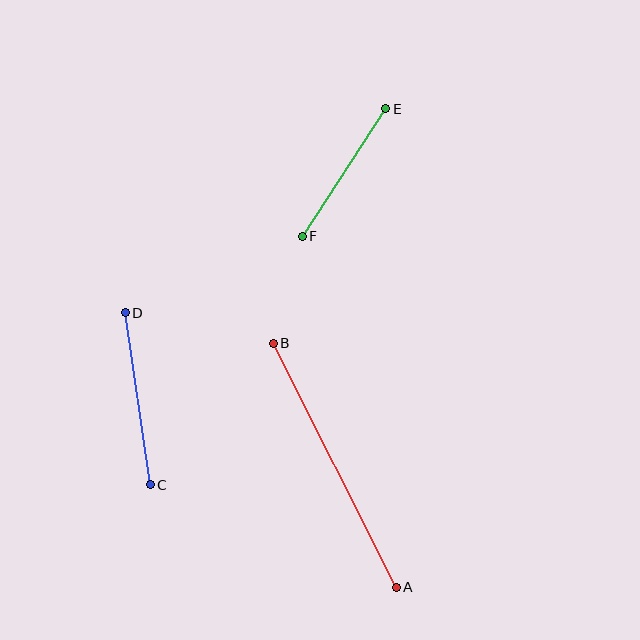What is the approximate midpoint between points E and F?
The midpoint is at approximately (344, 173) pixels.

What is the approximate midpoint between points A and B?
The midpoint is at approximately (335, 465) pixels.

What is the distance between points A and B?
The distance is approximately 273 pixels.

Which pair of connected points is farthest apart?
Points A and B are farthest apart.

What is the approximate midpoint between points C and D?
The midpoint is at approximately (138, 399) pixels.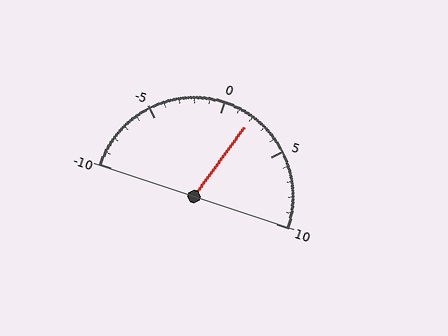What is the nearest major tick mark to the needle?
The nearest major tick mark is 0.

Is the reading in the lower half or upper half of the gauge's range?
The reading is in the upper half of the range (-10 to 10).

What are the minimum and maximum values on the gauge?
The gauge ranges from -10 to 10.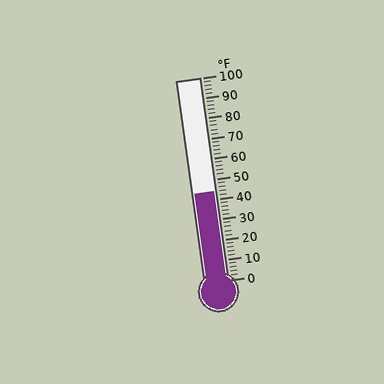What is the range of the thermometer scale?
The thermometer scale ranges from 0°F to 100°F.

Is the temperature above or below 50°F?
The temperature is below 50°F.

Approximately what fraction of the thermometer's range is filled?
The thermometer is filled to approximately 45% of its range.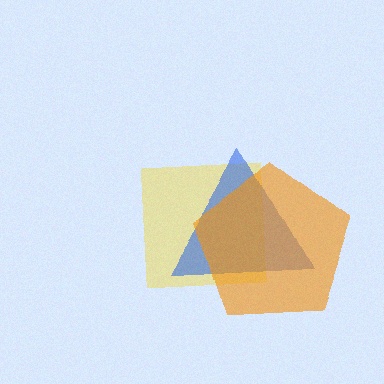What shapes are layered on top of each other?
The layered shapes are: a yellow square, a blue triangle, an orange pentagon.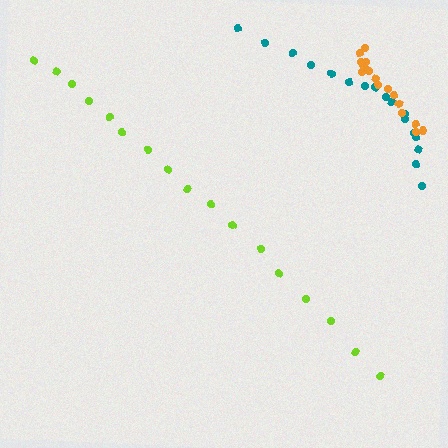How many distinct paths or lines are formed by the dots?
There are 3 distinct paths.